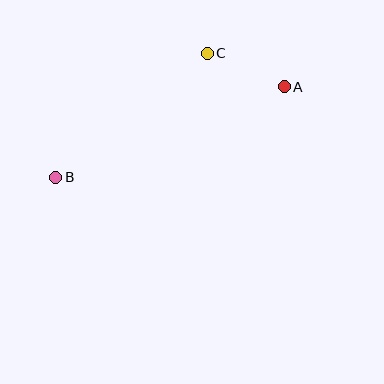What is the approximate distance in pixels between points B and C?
The distance between B and C is approximately 196 pixels.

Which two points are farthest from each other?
Points A and B are farthest from each other.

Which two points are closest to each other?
Points A and C are closest to each other.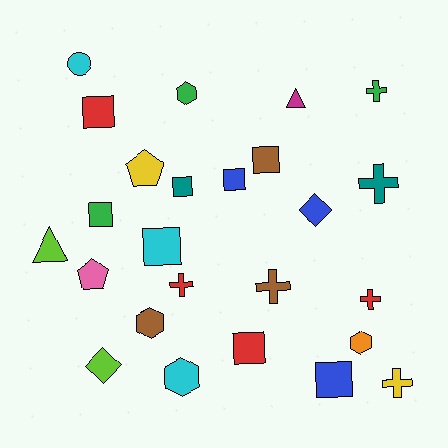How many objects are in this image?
There are 25 objects.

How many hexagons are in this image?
There are 4 hexagons.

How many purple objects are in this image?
There are no purple objects.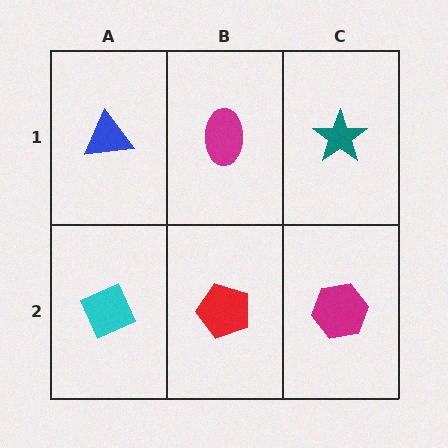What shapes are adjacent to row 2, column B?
A magenta ellipse (row 1, column B), a cyan diamond (row 2, column A), a magenta hexagon (row 2, column C).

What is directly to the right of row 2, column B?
A magenta hexagon.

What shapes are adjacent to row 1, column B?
A red pentagon (row 2, column B), a blue triangle (row 1, column A), a teal star (row 1, column C).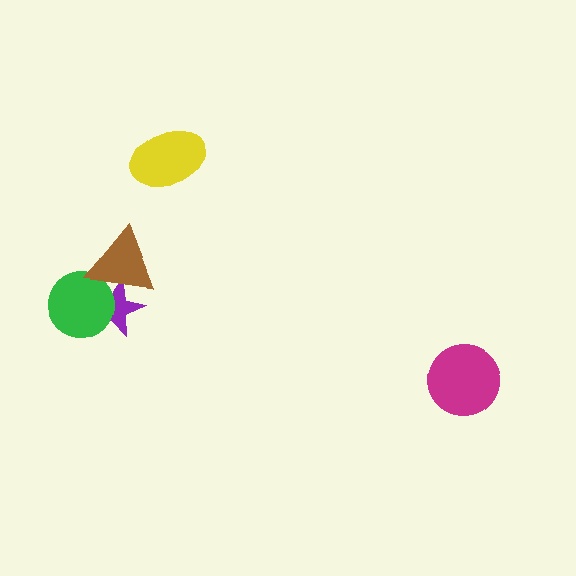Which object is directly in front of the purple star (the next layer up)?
The green circle is directly in front of the purple star.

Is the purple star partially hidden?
Yes, it is partially covered by another shape.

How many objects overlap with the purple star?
2 objects overlap with the purple star.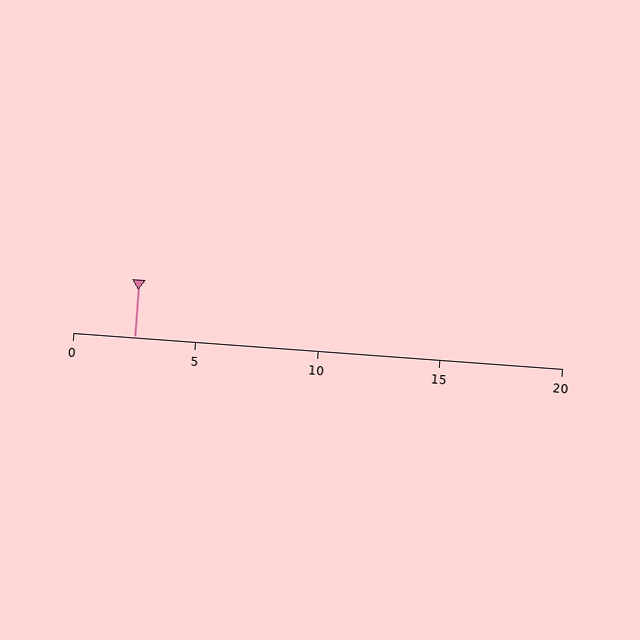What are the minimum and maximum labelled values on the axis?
The axis runs from 0 to 20.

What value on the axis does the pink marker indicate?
The marker indicates approximately 2.5.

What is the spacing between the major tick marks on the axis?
The major ticks are spaced 5 apart.